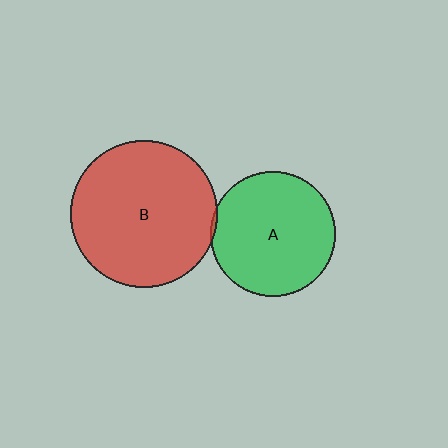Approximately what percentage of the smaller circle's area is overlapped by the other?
Approximately 5%.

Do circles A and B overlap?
Yes.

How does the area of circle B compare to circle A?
Approximately 1.4 times.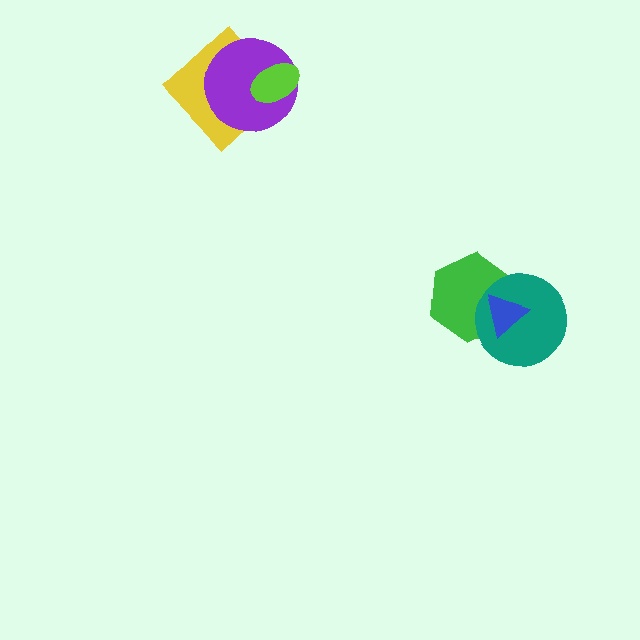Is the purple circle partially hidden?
Yes, it is partially covered by another shape.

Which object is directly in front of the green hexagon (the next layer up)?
The teal circle is directly in front of the green hexagon.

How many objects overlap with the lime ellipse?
2 objects overlap with the lime ellipse.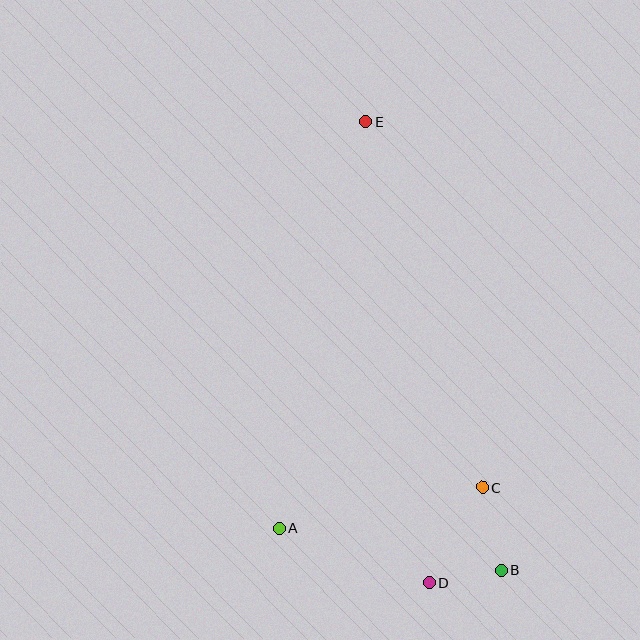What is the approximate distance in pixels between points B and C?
The distance between B and C is approximately 85 pixels.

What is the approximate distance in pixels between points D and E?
The distance between D and E is approximately 465 pixels.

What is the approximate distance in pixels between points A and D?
The distance between A and D is approximately 159 pixels.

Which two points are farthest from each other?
Points B and E are farthest from each other.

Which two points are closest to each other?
Points B and D are closest to each other.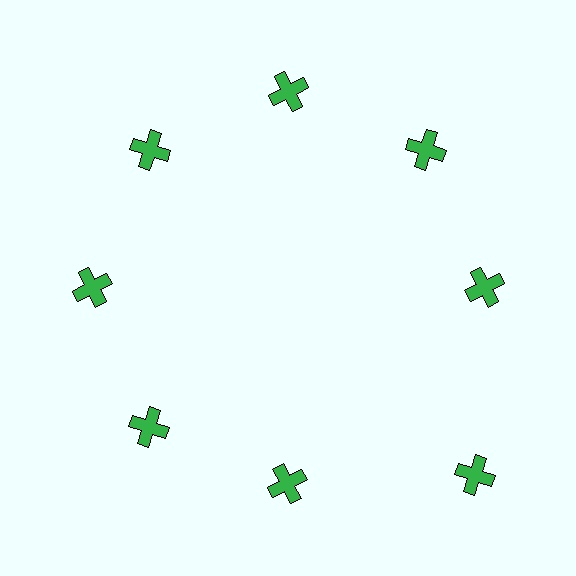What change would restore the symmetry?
The symmetry would be restored by moving it inward, back onto the ring so that all 8 crosses sit at equal angles and equal distance from the center.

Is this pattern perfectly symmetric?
No. The 8 green crosses are arranged in a ring, but one element near the 4 o'clock position is pushed outward from the center, breaking the 8-fold rotational symmetry.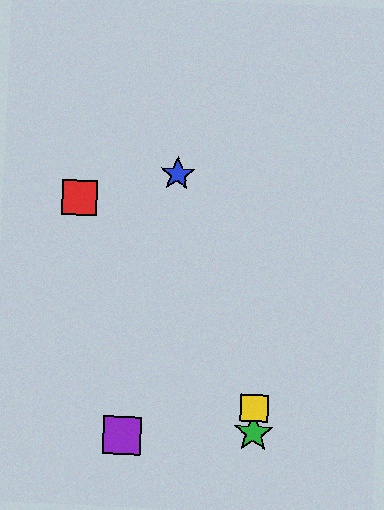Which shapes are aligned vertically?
The green star, the yellow square are aligned vertically.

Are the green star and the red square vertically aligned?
No, the green star is at x≈253 and the red square is at x≈80.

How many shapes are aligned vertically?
2 shapes (the green star, the yellow square) are aligned vertically.